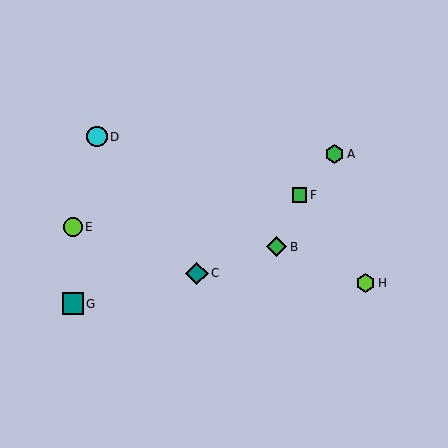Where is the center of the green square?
The center of the green square is at (299, 195).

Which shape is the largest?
The teal diamond (labeled C) is the largest.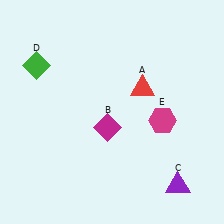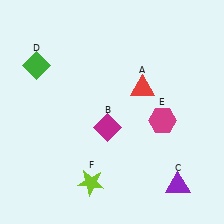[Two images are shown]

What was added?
A lime star (F) was added in Image 2.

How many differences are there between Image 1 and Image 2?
There is 1 difference between the two images.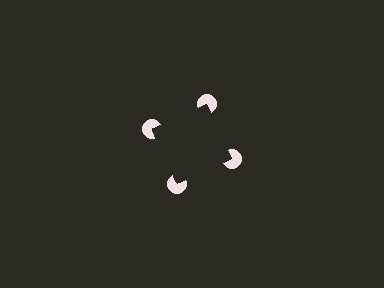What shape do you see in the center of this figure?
An illusory square — its edges are inferred from the aligned wedge cuts in the pac-man discs, not physically drawn.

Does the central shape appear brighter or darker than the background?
It typically appears slightly darker than the background, even though no actual brightness change is drawn.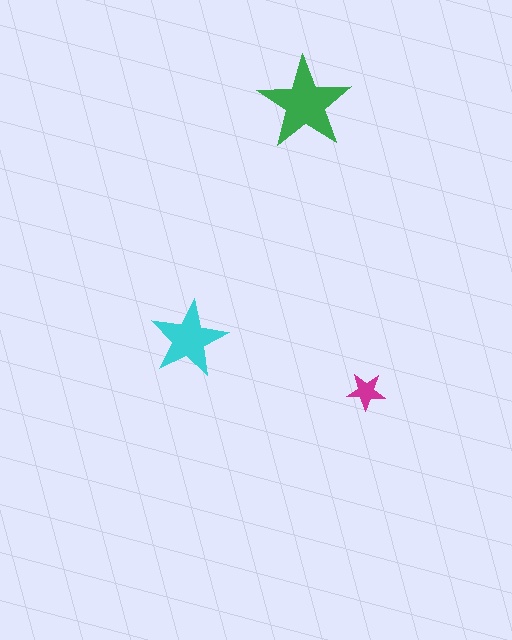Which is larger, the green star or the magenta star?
The green one.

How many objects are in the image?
There are 3 objects in the image.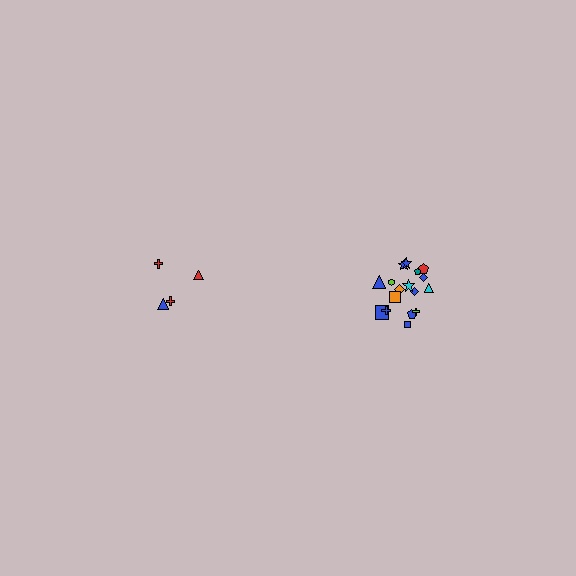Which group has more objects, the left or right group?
The right group.